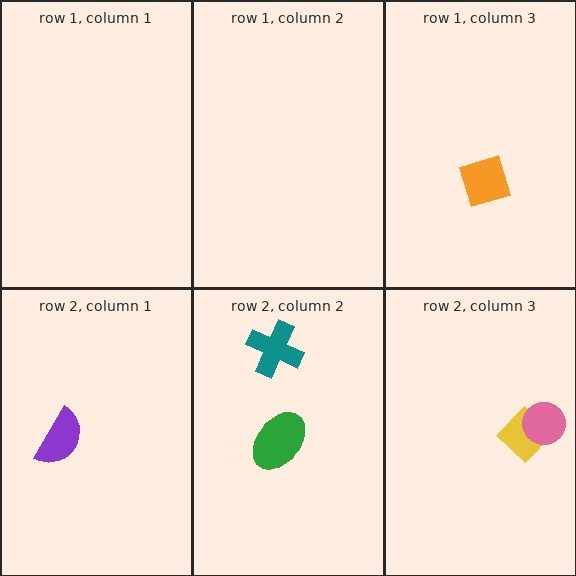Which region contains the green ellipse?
The row 2, column 2 region.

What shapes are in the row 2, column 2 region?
The teal cross, the green ellipse.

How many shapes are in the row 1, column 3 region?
1.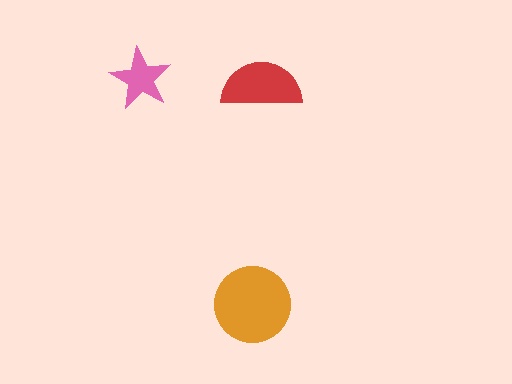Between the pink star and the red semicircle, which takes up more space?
The red semicircle.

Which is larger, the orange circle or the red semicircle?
The orange circle.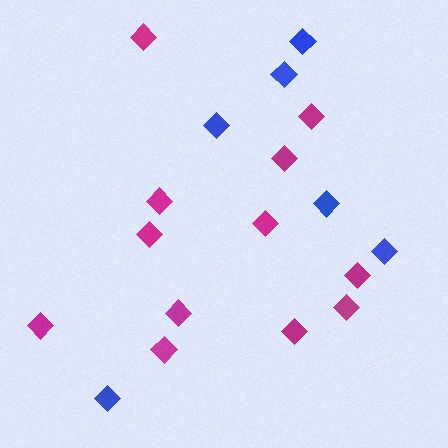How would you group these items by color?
There are 2 groups: one group of blue diamonds (6) and one group of magenta diamonds (12).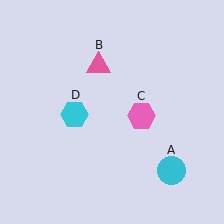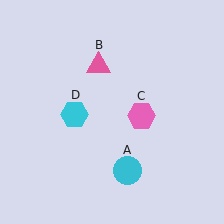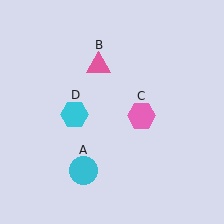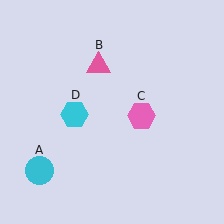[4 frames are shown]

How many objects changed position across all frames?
1 object changed position: cyan circle (object A).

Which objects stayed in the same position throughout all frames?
Pink triangle (object B) and pink hexagon (object C) and cyan hexagon (object D) remained stationary.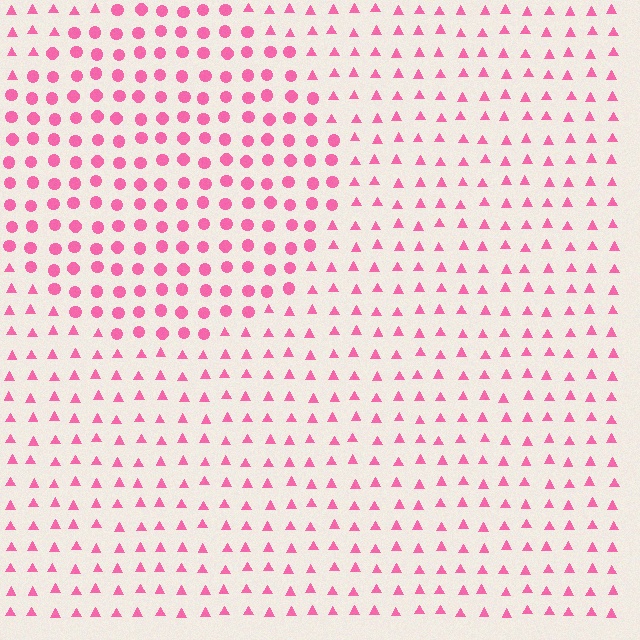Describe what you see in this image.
The image is filled with small pink elements arranged in a uniform grid. A circle-shaped region contains circles, while the surrounding area contains triangles. The boundary is defined purely by the change in element shape.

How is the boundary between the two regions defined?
The boundary is defined by a change in element shape: circles inside vs. triangles outside. All elements share the same color and spacing.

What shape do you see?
I see a circle.